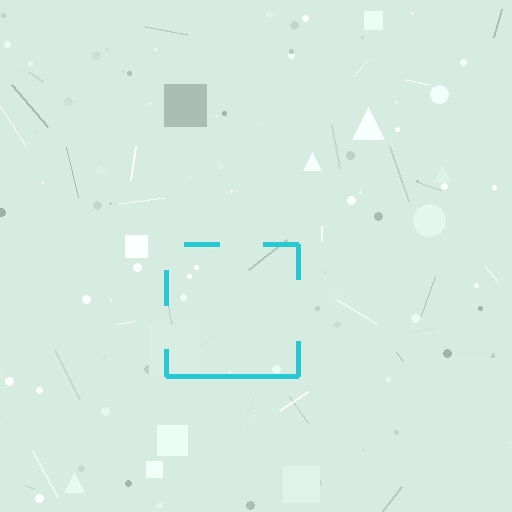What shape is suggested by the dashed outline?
The dashed outline suggests a square.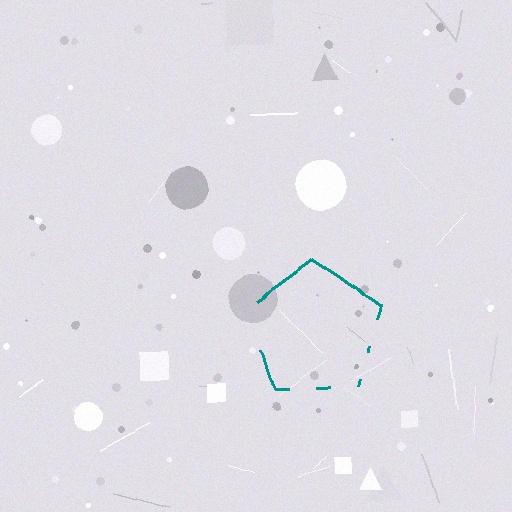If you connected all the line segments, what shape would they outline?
They would outline a pentagon.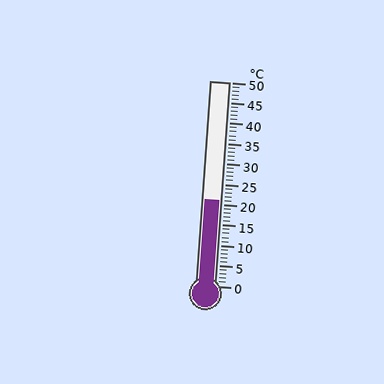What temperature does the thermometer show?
The thermometer shows approximately 21°C.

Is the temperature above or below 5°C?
The temperature is above 5°C.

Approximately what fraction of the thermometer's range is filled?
The thermometer is filled to approximately 40% of its range.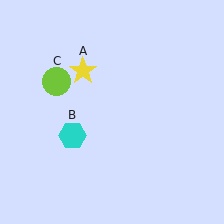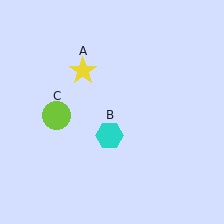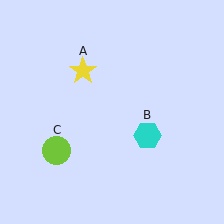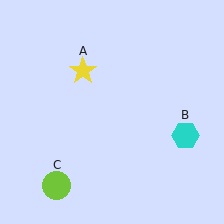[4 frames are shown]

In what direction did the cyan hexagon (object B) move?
The cyan hexagon (object B) moved right.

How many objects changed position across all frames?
2 objects changed position: cyan hexagon (object B), lime circle (object C).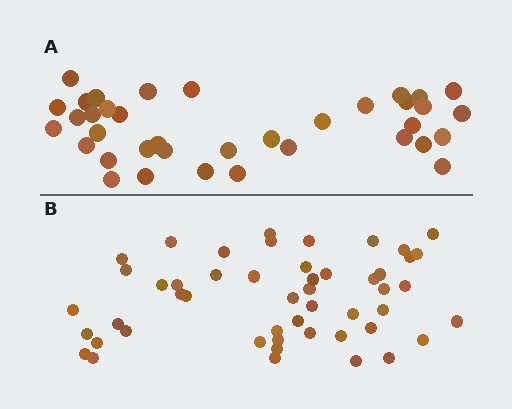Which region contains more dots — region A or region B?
Region B (the bottom region) has more dots.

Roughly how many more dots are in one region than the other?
Region B has approximately 15 more dots than region A.